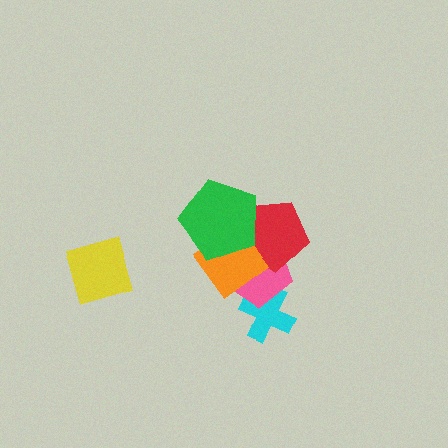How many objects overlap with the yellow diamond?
0 objects overlap with the yellow diamond.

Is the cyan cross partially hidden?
Yes, it is partially covered by another shape.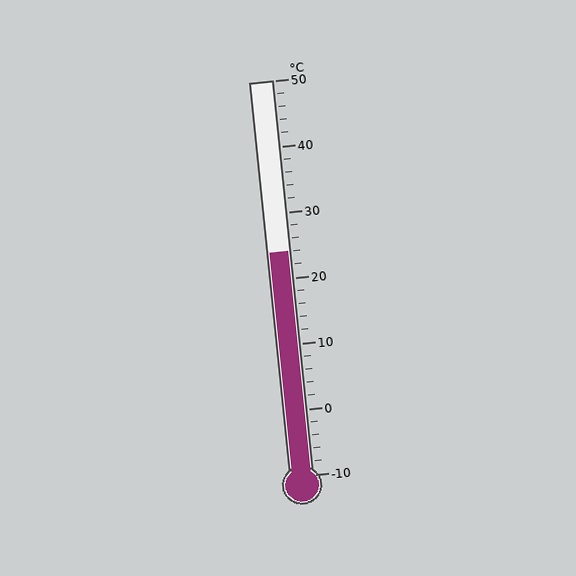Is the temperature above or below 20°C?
The temperature is above 20°C.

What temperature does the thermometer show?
The thermometer shows approximately 24°C.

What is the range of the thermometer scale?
The thermometer scale ranges from -10°C to 50°C.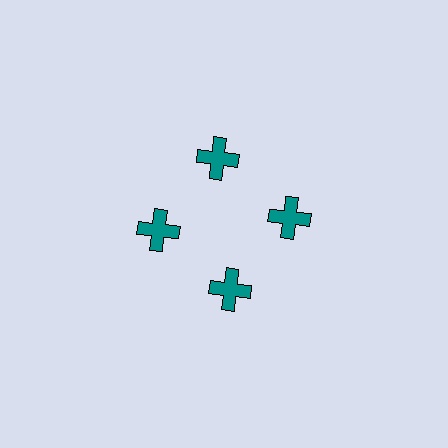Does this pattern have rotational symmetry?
Yes, this pattern has 4-fold rotational symmetry. It looks the same after rotating 90 degrees around the center.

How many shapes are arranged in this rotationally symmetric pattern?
There are 4 shapes, arranged in 4 groups of 1.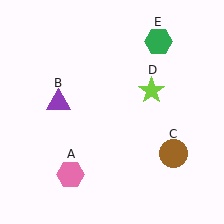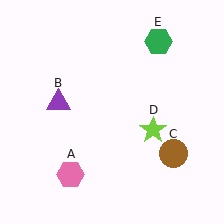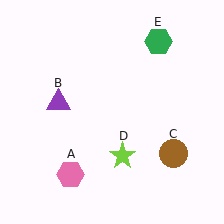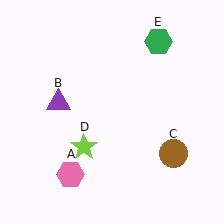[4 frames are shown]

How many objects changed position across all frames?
1 object changed position: lime star (object D).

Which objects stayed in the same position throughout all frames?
Pink hexagon (object A) and purple triangle (object B) and brown circle (object C) and green hexagon (object E) remained stationary.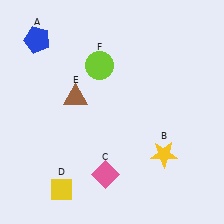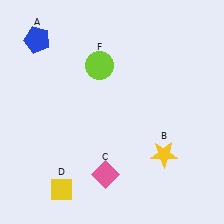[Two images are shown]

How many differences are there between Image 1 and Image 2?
There is 1 difference between the two images.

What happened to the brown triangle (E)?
The brown triangle (E) was removed in Image 2. It was in the top-left area of Image 1.